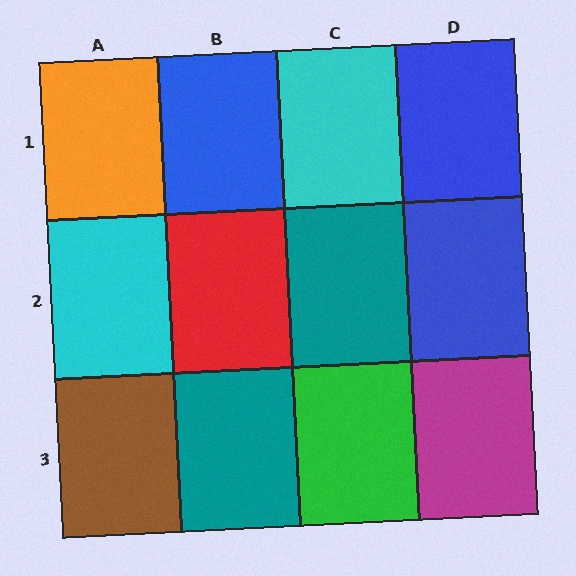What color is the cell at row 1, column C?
Cyan.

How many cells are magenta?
1 cell is magenta.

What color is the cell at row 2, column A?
Cyan.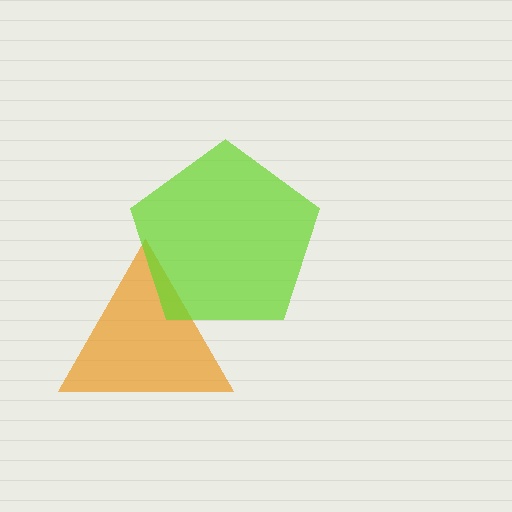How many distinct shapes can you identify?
There are 2 distinct shapes: an orange triangle, a lime pentagon.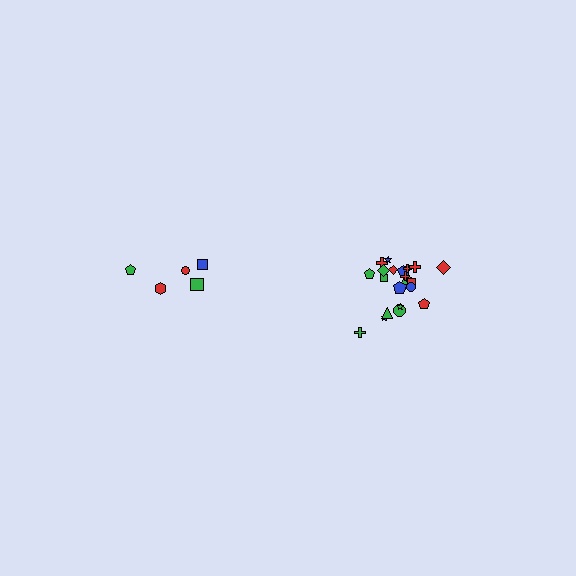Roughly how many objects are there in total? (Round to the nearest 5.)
Roughly 25 objects in total.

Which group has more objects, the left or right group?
The right group.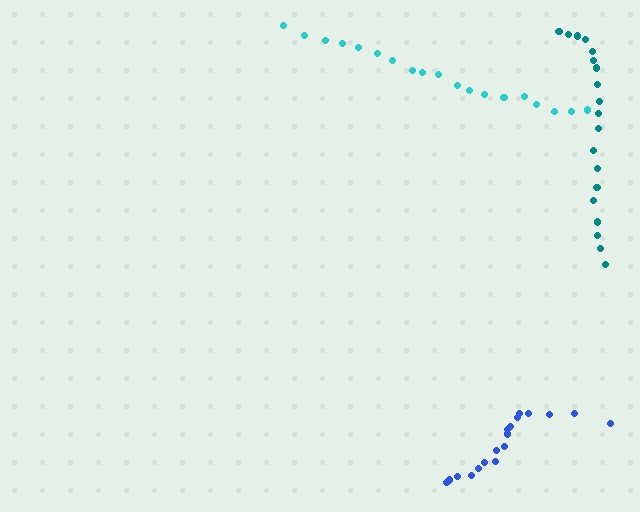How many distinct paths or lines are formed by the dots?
There are 3 distinct paths.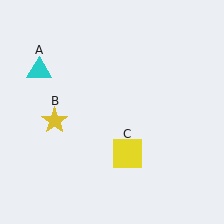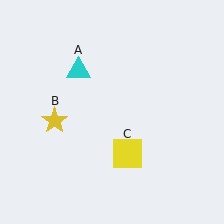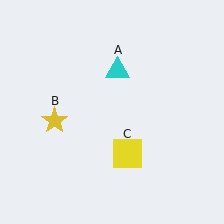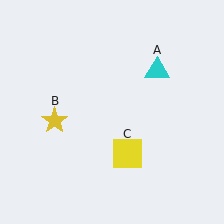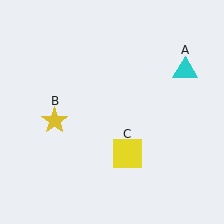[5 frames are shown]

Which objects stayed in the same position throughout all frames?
Yellow star (object B) and yellow square (object C) remained stationary.